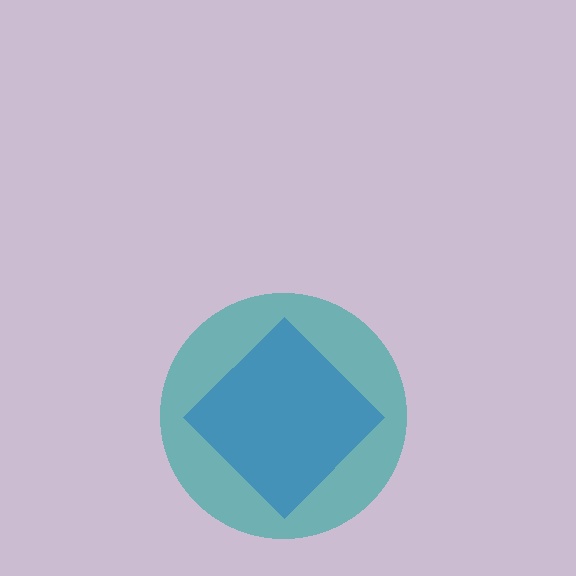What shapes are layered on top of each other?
The layered shapes are: a blue diamond, a teal circle.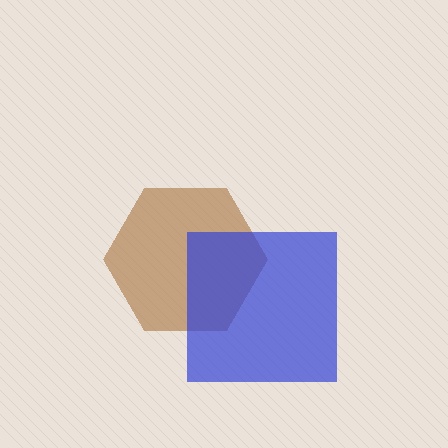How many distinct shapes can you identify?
There are 2 distinct shapes: a brown hexagon, a blue square.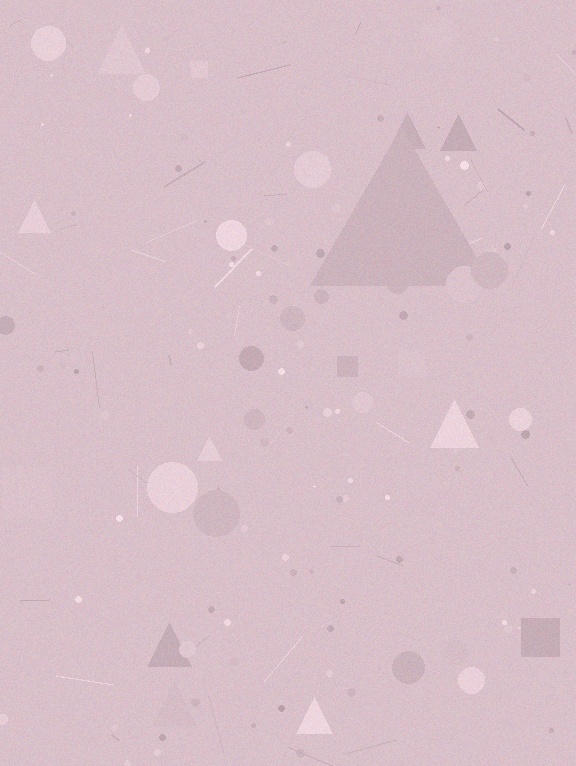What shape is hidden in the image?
A triangle is hidden in the image.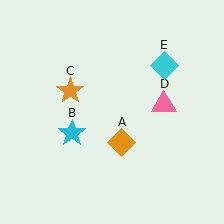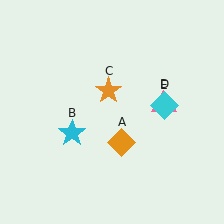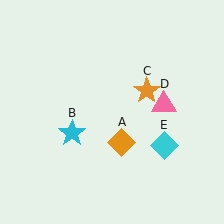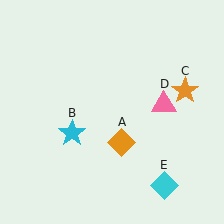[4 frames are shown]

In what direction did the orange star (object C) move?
The orange star (object C) moved right.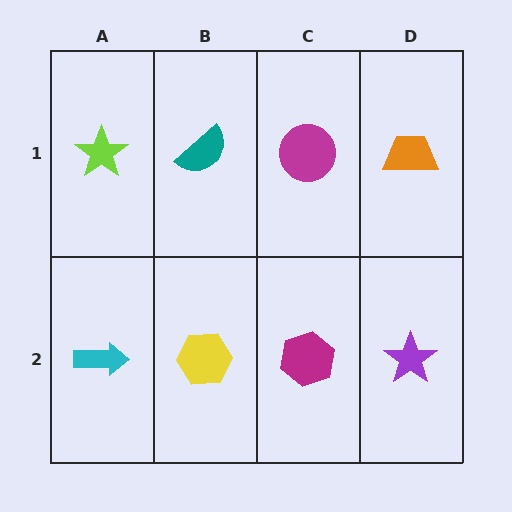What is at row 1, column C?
A magenta circle.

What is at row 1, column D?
An orange trapezoid.